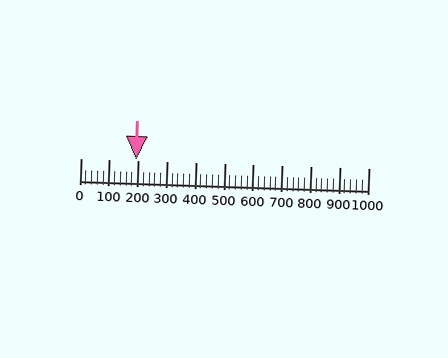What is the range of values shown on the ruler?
The ruler shows values from 0 to 1000.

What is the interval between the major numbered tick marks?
The major tick marks are spaced 100 units apart.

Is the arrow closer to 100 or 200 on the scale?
The arrow is closer to 200.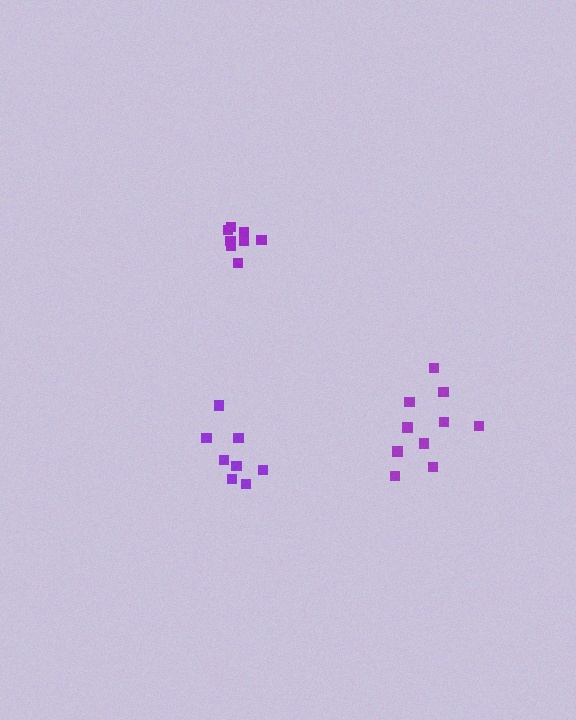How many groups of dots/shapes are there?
There are 3 groups.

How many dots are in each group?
Group 1: 8 dots, Group 2: 8 dots, Group 3: 10 dots (26 total).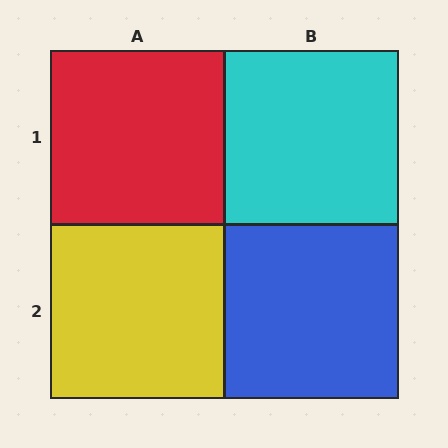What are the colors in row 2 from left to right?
Yellow, blue.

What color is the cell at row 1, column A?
Red.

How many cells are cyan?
1 cell is cyan.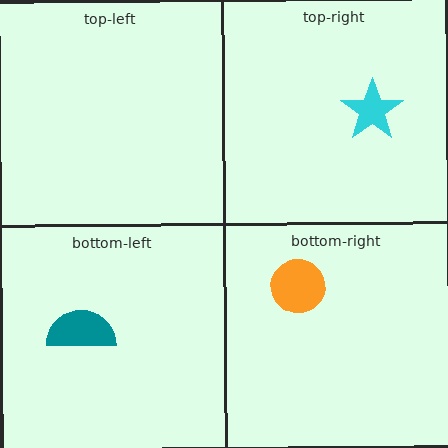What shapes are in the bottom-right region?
The orange circle.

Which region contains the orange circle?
The bottom-right region.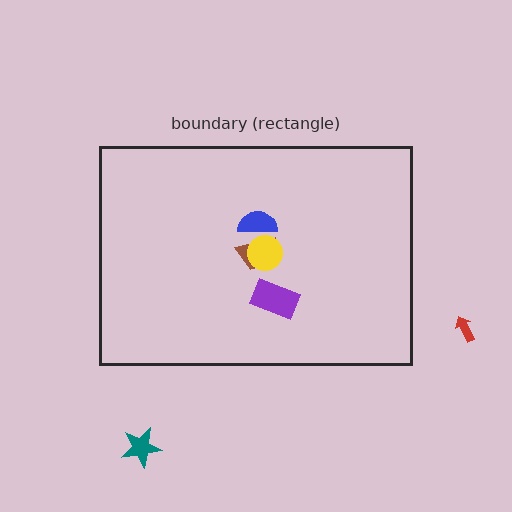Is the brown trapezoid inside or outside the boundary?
Inside.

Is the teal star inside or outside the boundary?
Outside.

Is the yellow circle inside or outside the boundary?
Inside.